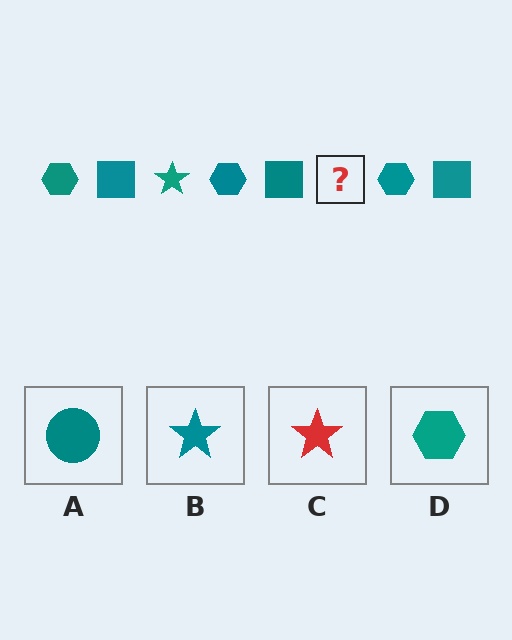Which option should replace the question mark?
Option B.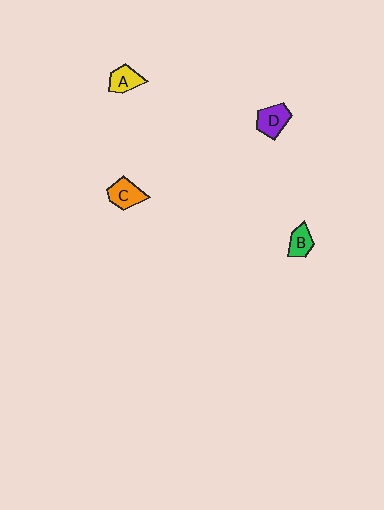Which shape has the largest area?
Shape D (purple).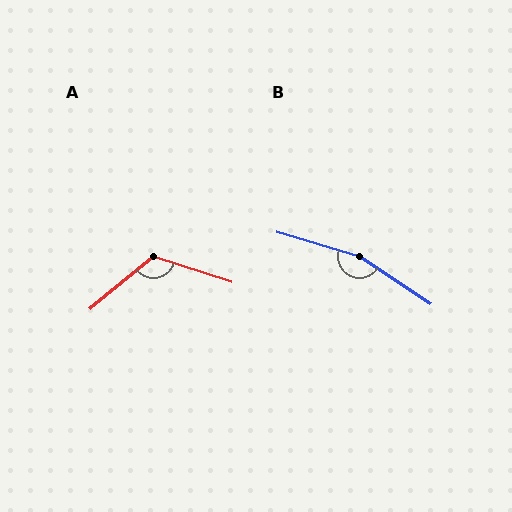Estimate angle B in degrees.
Approximately 163 degrees.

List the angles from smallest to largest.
A (123°), B (163°).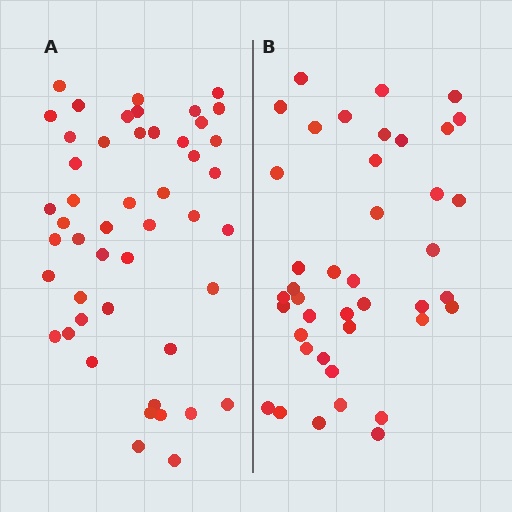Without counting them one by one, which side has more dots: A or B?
Region A (the left region) has more dots.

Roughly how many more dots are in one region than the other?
Region A has roughly 8 or so more dots than region B.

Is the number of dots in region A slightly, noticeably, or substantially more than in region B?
Region A has only slightly more — the two regions are fairly close. The ratio is roughly 1.2 to 1.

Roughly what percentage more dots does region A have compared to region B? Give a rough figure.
About 15% more.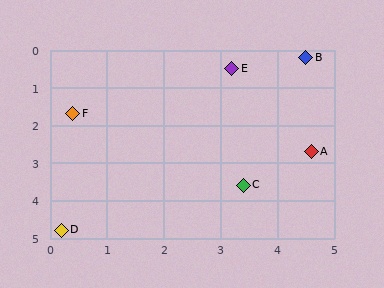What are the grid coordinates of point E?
Point E is at approximately (3.2, 0.5).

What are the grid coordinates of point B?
Point B is at approximately (4.5, 0.2).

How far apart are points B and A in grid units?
Points B and A are about 2.5 grid units apart.